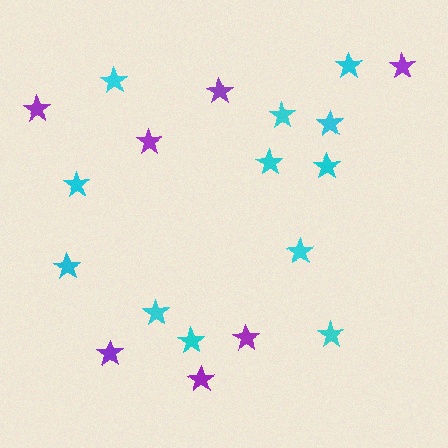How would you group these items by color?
There are 2 groups: one group of cyan stars (12) and one group of purple stars (7).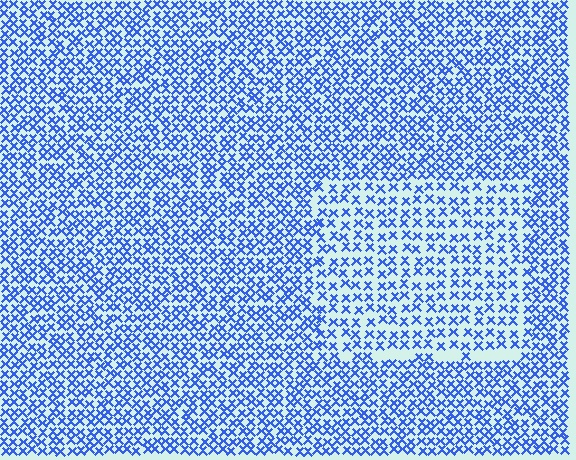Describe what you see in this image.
The image contains small blue elements arranged at two different densities. A rectangle-shaped region is visible where the elements are less densely packed than the surrounding area.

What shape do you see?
I see a rectangle.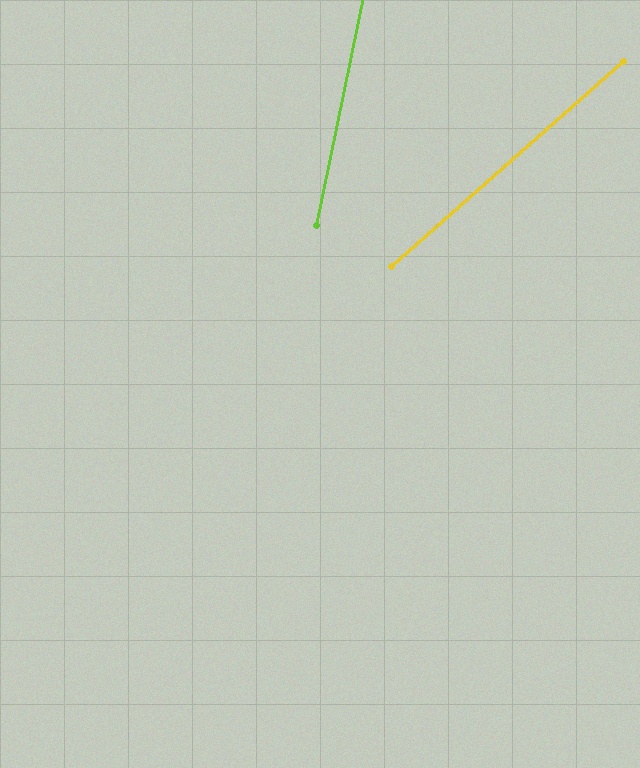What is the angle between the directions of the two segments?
Approximately 37 degrees.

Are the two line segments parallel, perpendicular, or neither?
Neither parallel nor perpendicular — they differ by about 37°.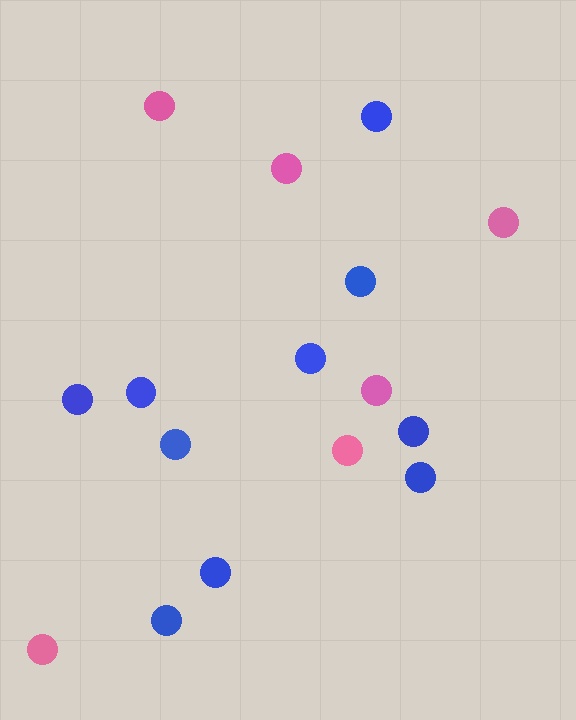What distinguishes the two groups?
There are 2 groups: one group of blue circles (10) and one group of pink circles (6).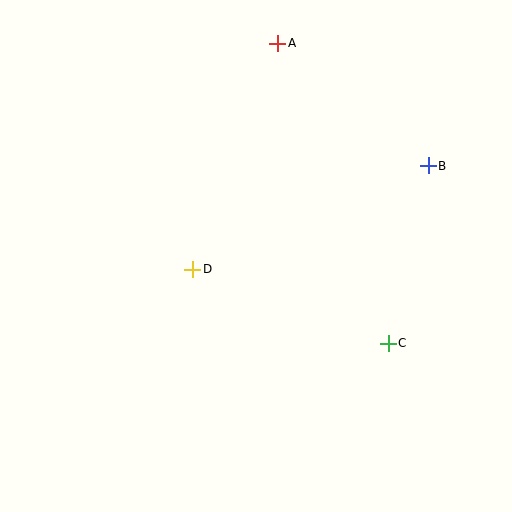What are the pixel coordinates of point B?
Point B is at (428, 166).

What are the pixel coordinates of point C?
Point C is at (388, 343).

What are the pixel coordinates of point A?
Point A is at (278, 43).